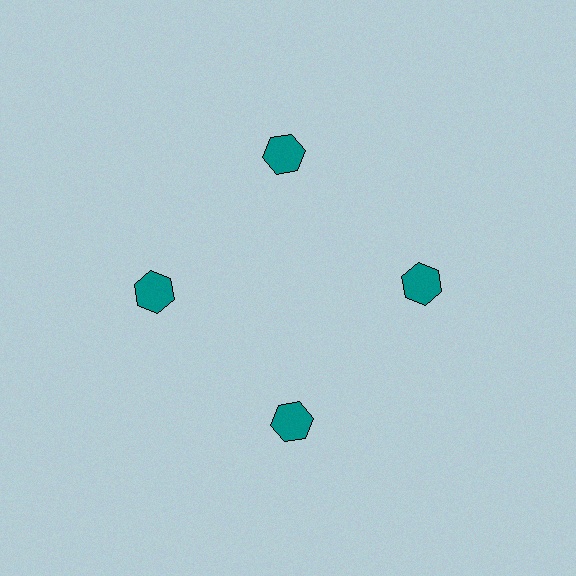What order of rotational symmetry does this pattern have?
This pattern has 4-fold rotational symmetry.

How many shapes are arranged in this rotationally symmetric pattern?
There are 4 shapes, arranged in 4 groups of 1.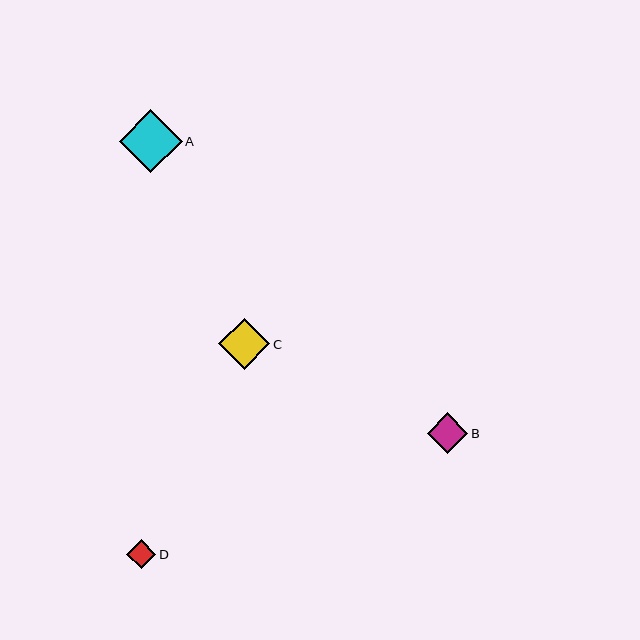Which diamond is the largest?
Diamond A is the largest with a size of approximately 63 pixels.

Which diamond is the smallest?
Diamond D is the smallest with a size of approximately 29 pixels.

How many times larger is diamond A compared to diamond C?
Diamond A is approximately 1.2 times the size of diamond C.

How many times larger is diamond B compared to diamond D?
Diamond B is approximately 1.4 times the size of diamond D.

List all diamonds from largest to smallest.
From largest to smallest: A, C, B, D.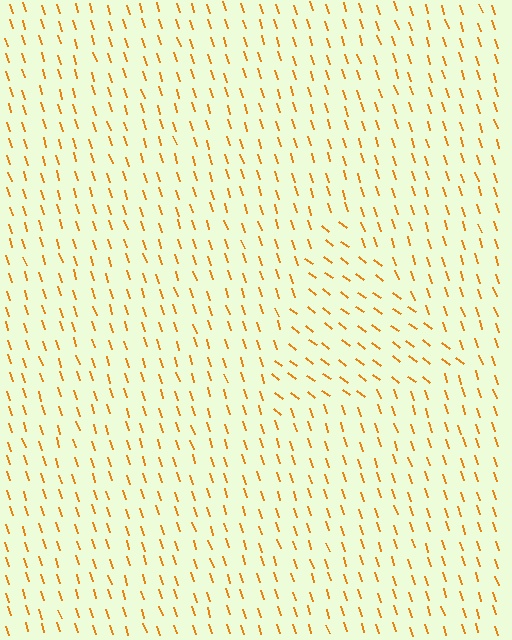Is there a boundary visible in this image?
Yes, there is a texture boundary formed by a change in line orientation.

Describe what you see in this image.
The image is filled with small orange line segments. A triangle region in the image has lines oriented differently from the surrounding lines, creating a visible texture boundary.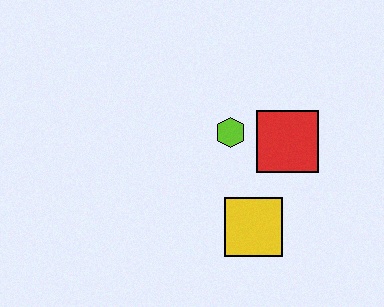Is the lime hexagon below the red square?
No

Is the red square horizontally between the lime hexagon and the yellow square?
No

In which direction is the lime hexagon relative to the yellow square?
The lime hexagon is above the yellow square.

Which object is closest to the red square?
The lime hexagon is closest to the red square.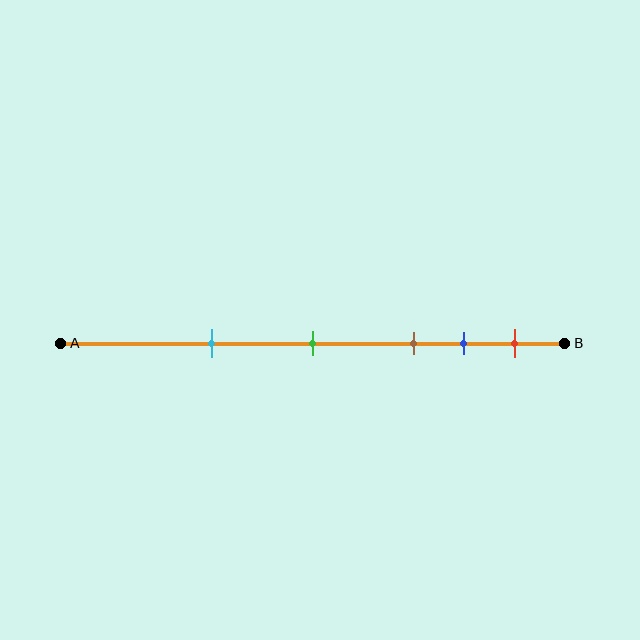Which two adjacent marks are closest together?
The blue and red marks are the closest adjacent pair.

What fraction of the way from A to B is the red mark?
The red mark is approximately 90% (0.9) of the way from A to B.